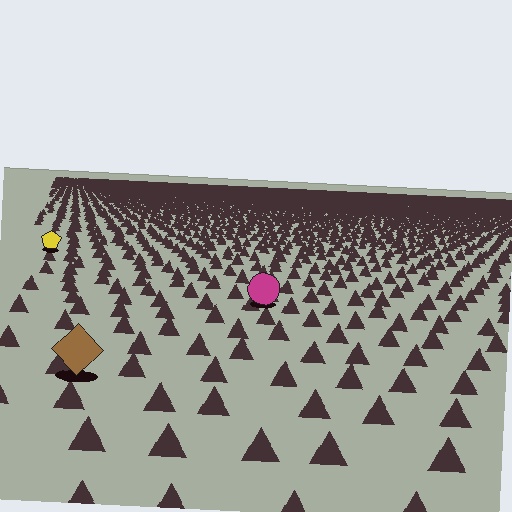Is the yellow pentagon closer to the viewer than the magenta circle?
No. The magenta circle is closer — you can tell from the texture gradient: the ground texture is coarser near it.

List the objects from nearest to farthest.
From nearest to farthest: the brown diamond, the magenta circle, the yellow pentagon.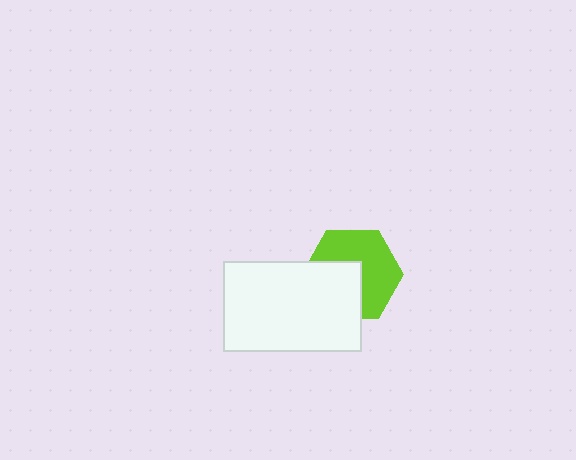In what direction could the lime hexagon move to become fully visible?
The lime hexagon could move toward the upper-right. That would shift it out from behind the white rectangle entirely.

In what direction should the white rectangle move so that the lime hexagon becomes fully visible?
The white rectangle should move toward the lower-left. That is the shortest direction to clear the overlap and leave the lime hexagon fully visible.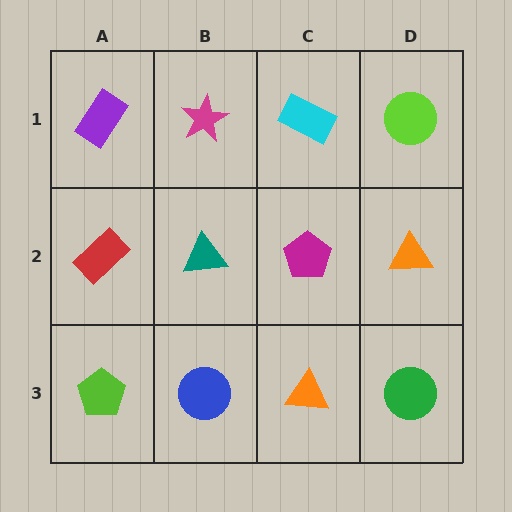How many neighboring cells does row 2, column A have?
3.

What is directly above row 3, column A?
A red rectangle.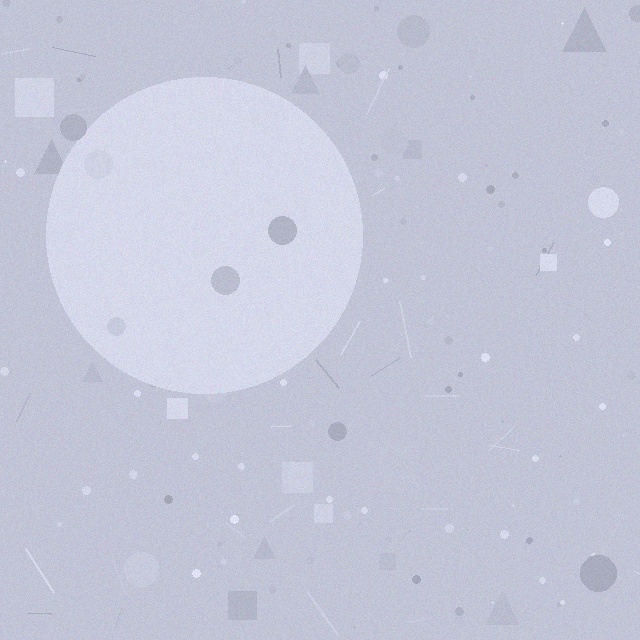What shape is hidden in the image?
A circle is hidden in the image.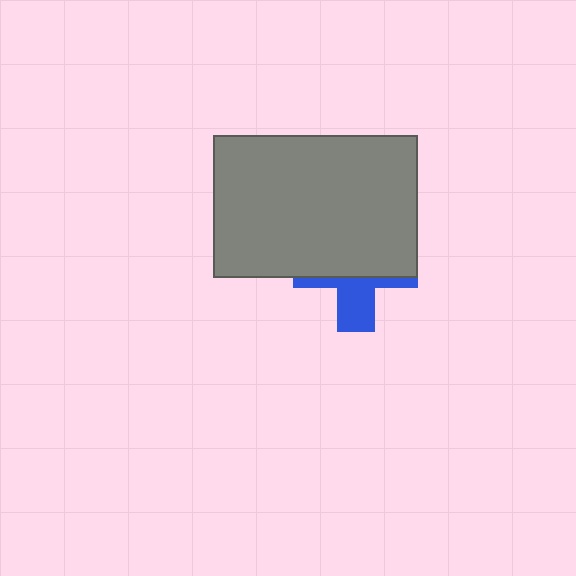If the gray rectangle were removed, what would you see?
You would see the complete blue cross.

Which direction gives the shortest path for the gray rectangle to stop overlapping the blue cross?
Moving up gives the shortest separation.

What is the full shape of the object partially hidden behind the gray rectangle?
The partially hidden object is a blue cross.